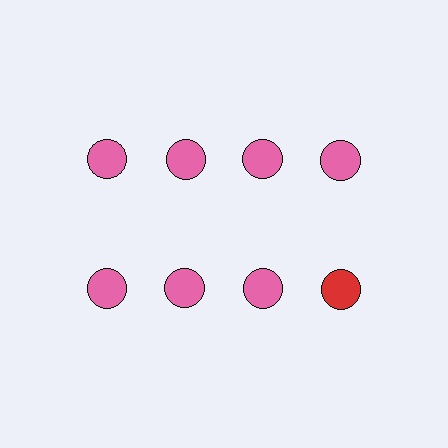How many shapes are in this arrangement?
There are 8 shapes arranged in a grid pattern.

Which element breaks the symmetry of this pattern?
The red circle in the second row, second from right column breaks the symmetry. All other shapes are pink circles.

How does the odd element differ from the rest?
It has a different color: red instead of pink.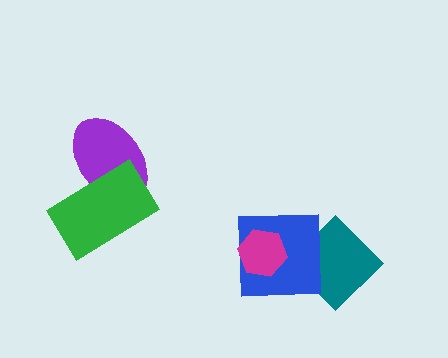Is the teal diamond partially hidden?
Yes, it is partially covered by another shape.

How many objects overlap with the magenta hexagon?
1 object overlaps with the magenta hexagon.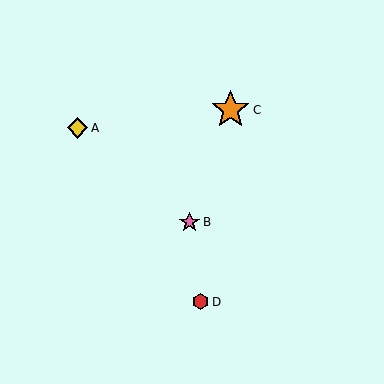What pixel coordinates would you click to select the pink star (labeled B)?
Click at (189, 222) to select the pink star B.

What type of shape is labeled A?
Shape A is a yellow diamond.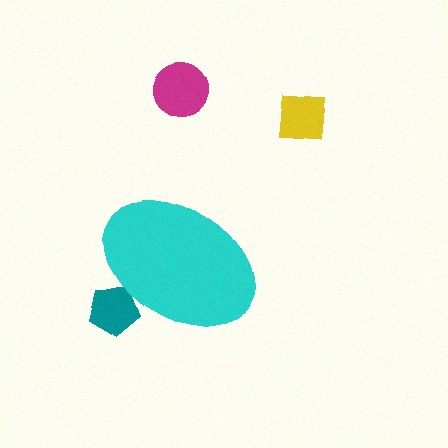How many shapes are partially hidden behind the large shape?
1 shape is partially hidden.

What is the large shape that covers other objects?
A cyan ellipse.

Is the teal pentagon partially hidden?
Yes, the teal pentagon is partially hidden behind the cyan ellipse.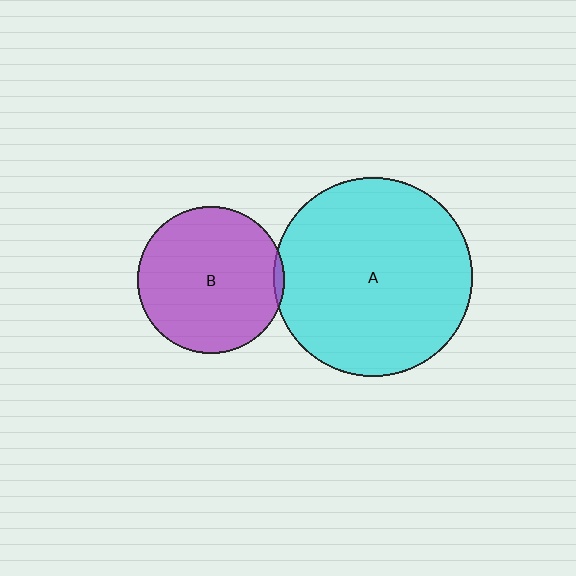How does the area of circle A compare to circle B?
Approximately 1.8 times.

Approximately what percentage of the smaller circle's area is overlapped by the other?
Approximately 5%.